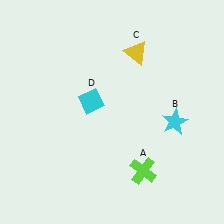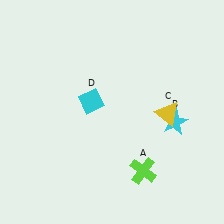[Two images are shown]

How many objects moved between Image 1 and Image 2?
1 object moved between the two images.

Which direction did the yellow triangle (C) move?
The yellow triangle (C) moved down.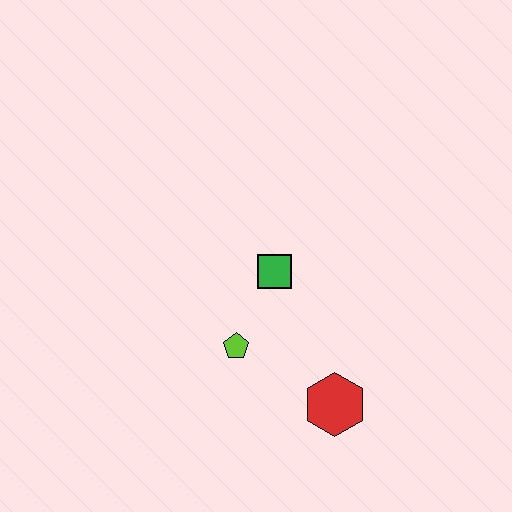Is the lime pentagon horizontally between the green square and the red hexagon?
No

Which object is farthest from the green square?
The red hexagon is farthest from the green square.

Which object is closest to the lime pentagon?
The green square is closest to the lime pentagon.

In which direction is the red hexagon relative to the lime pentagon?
The red hexagon is to the right of the lime pentagon.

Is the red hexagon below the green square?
Yes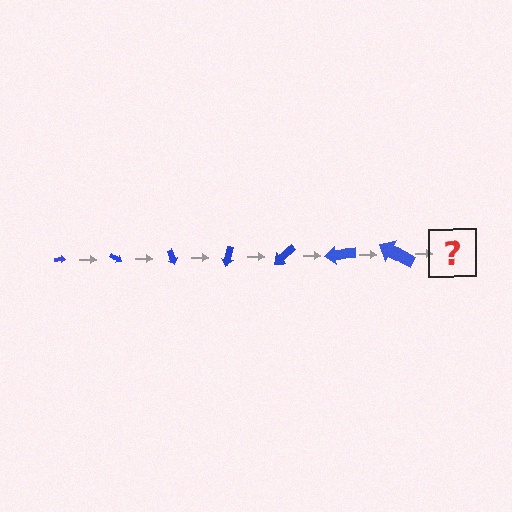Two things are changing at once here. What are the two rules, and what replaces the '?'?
The two rules are that the arrow grows larger each step and it rotates 35 degrees each step. The '?' should be an arrow, larger than the previous one and rotated 245 degrees from the start.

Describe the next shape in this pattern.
It should be an arrow, larger than the previous one and rotated 245 degrees from the start.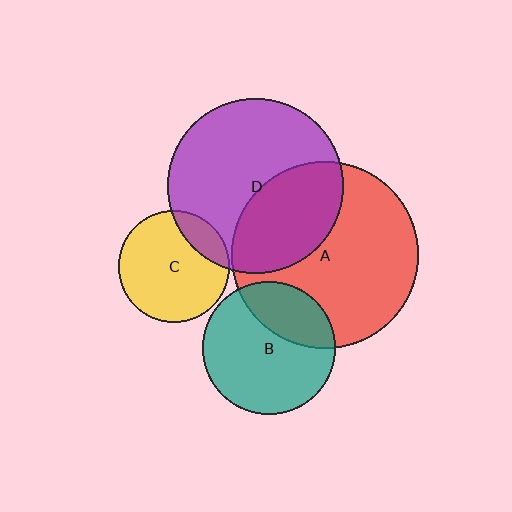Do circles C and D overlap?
Yes.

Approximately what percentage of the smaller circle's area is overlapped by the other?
Approximately 15%.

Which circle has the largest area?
Circle A (red).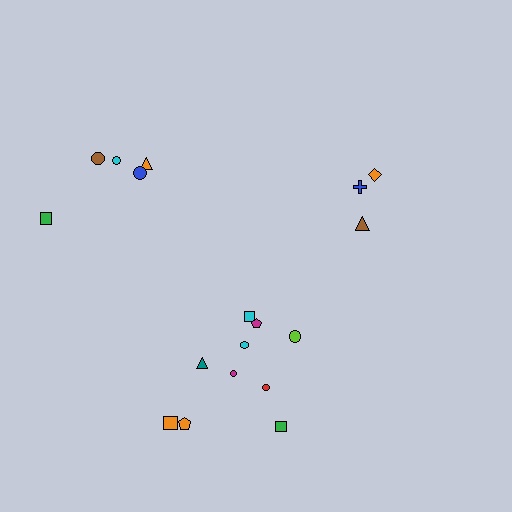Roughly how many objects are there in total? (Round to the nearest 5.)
Roughly 20 objects in total.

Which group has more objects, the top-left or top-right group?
The top-left group.